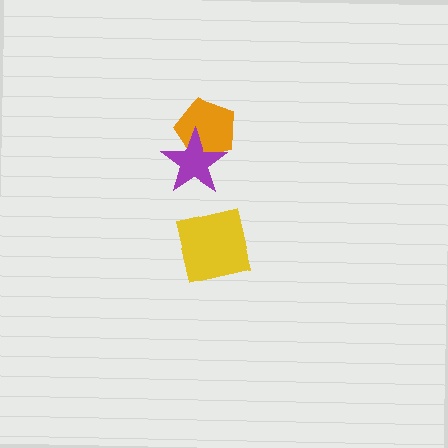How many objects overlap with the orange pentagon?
1 object overlaps with the orange pentagon.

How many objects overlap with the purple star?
1 object overlaps with the purple star.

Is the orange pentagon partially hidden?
Yes, it is partially covered by another shape.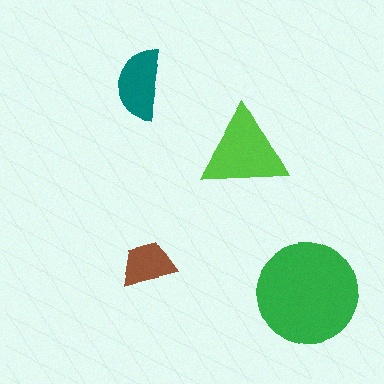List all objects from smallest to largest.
The brown trapezoid, the teal semicircle, the lime triangle, the green circle.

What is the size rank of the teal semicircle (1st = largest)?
3rd.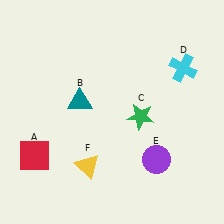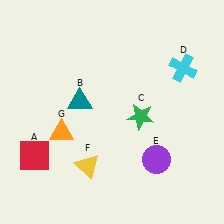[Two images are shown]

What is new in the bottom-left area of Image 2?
An orange triangle (G) was added in the bottom-left area of Image 2.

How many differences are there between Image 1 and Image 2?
There is 1 difference between the two images.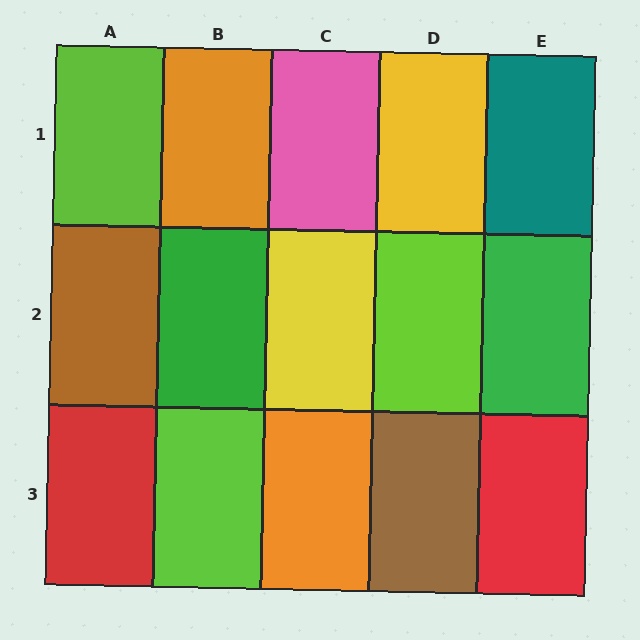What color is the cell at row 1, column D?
Yellow.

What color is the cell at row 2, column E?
Green.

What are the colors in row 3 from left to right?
Red, lime, orange, brown, red.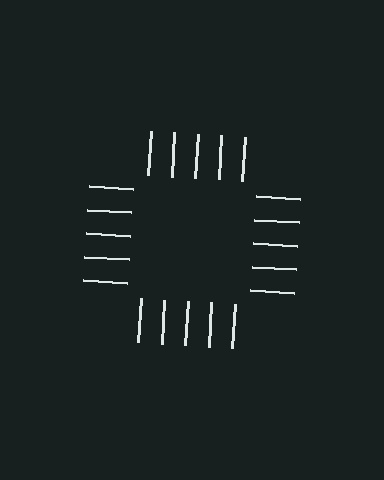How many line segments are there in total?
20 — 5 along each of the 4 edges.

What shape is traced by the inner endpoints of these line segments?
An illusory square — the line segments terminate on its edges but no continuous stroke is drawn.